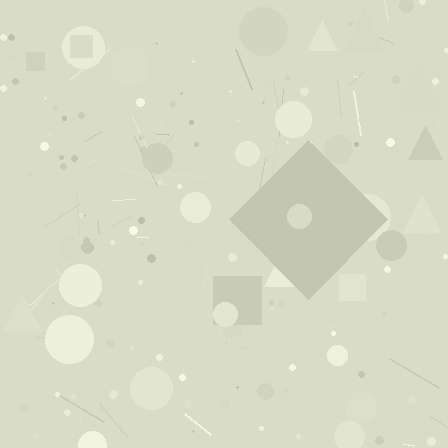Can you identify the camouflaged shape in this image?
The camouflaged shape is a diamond.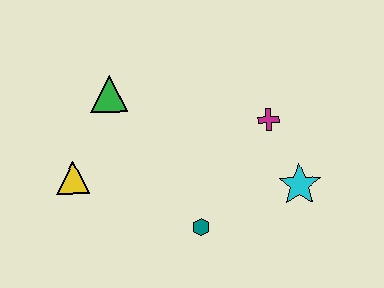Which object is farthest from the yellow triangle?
The cyan star is farthest from the yellow triangle.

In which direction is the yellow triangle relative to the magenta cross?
The yellow triangle is to the left of the magenta cross.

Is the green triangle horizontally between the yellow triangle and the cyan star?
Yes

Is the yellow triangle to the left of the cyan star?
Yes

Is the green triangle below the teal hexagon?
No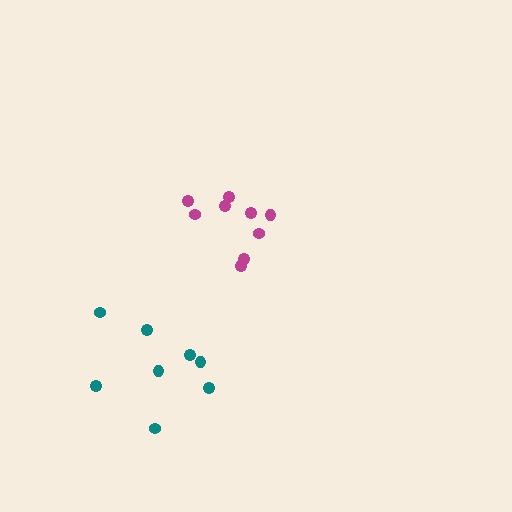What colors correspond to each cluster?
The clusters are colored: magenta, teal.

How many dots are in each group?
Group 1: 9 dots, Group 2: 8 dots (17 total).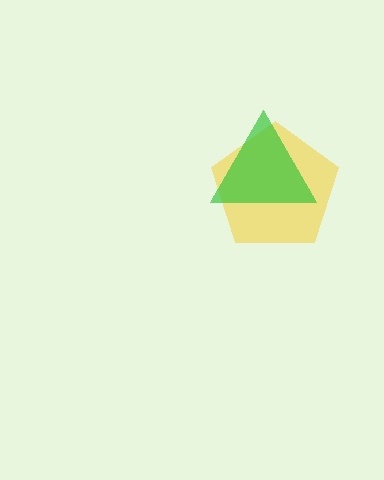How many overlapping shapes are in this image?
There are 2 overlapping shapes in the image.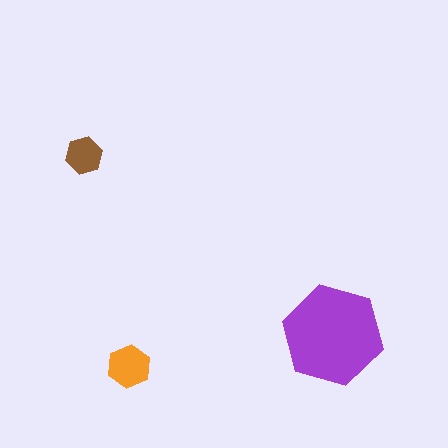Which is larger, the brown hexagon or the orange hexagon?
The orange one.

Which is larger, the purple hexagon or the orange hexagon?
The purple one.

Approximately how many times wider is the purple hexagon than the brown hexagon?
About 2.5 times wider.